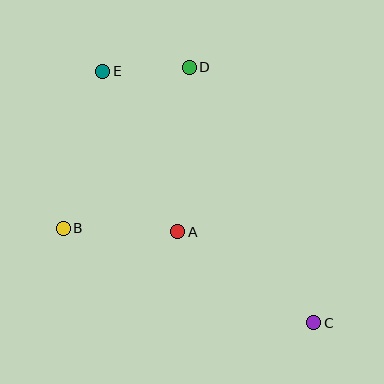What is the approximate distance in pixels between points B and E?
The distance between B and E is approximately 162 pixels.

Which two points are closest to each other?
Points D and E are closest to each other.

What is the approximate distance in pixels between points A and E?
The distance between A and E is approximately 177 pixels.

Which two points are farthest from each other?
Points C and E are farthest from each other.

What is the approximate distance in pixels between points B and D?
The distance between B and D is approximately 205 pixels.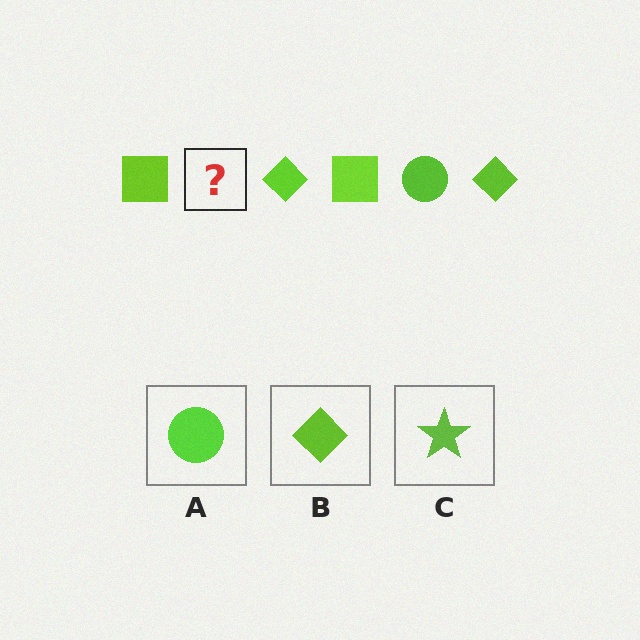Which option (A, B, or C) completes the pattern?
A.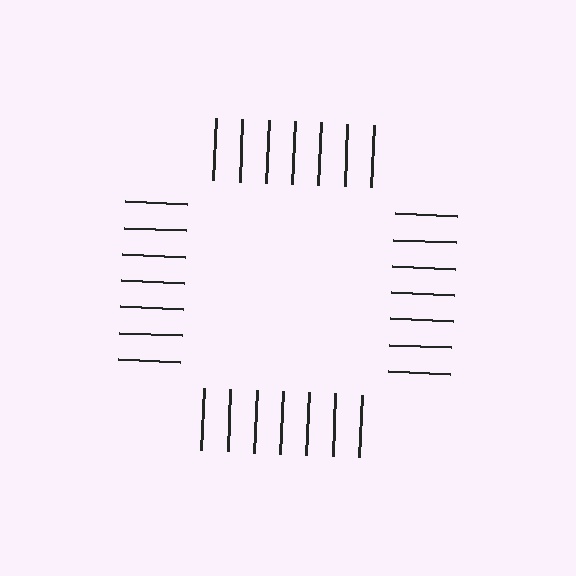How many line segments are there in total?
28 — 7 along each of the 4 edges.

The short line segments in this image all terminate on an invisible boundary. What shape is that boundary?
An illusory square — the line segments terminate on its edges but no continuous stroke is drawn.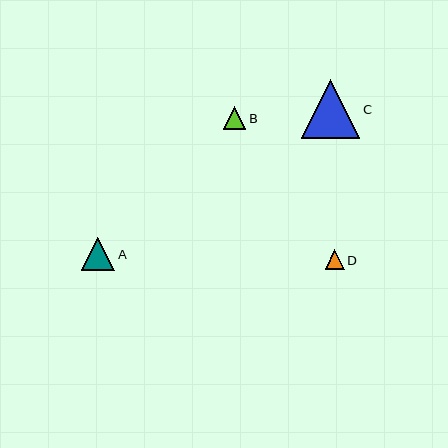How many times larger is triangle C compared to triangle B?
Triangle C is approximately 2.6 times the size of triangle B.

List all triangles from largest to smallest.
From largest to smallest: C, A, B, D.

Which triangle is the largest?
Triangle C is the largest with a size of approximately 58 pixels.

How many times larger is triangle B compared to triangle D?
Triangle B is approximately 1.2 times the size of triangle D.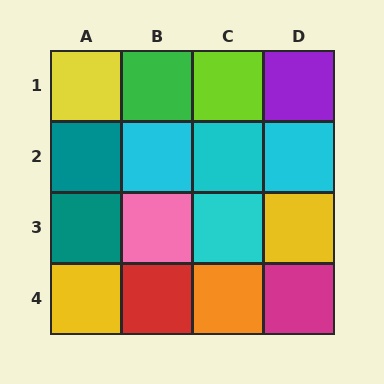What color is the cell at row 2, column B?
Cyan.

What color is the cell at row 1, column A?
Yellow.